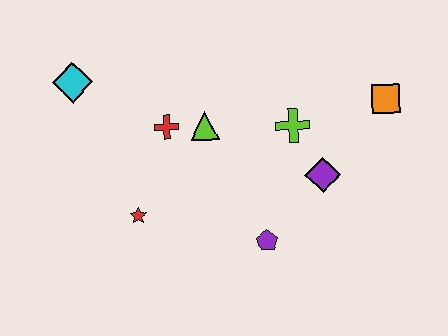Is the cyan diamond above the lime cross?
Yes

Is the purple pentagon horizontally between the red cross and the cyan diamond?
No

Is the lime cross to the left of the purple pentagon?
No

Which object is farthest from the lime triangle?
The orange square is farthest from the lime triangle.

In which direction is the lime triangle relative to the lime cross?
The lime triangle is to the left of the lime cross.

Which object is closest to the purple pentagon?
The purple diamond is closest to the purple pentagon.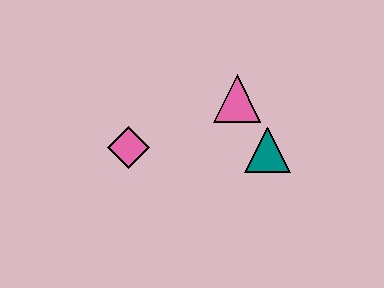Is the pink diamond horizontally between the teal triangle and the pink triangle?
No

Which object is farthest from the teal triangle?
The pink diamond is farthest from the teal triangle.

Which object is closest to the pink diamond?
The pink triangle is closest to the pink diamond.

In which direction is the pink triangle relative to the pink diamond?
The pink triangle is to the right of the pink diamond.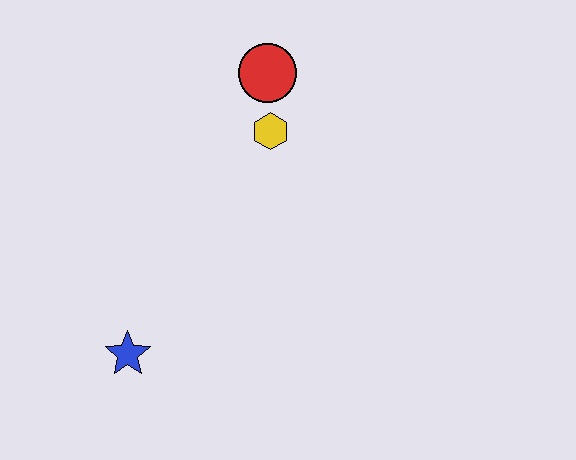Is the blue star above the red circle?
No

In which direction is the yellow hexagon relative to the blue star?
The yellow hexagon is above the blue star.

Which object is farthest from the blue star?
The red circle is farthest from the blue star.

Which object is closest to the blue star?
The yellow hexagon is closest to the blue star.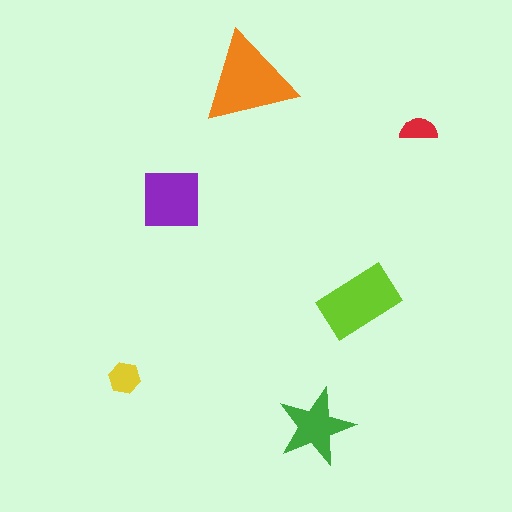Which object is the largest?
The orange triangle.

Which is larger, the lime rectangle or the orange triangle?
The orange triangle.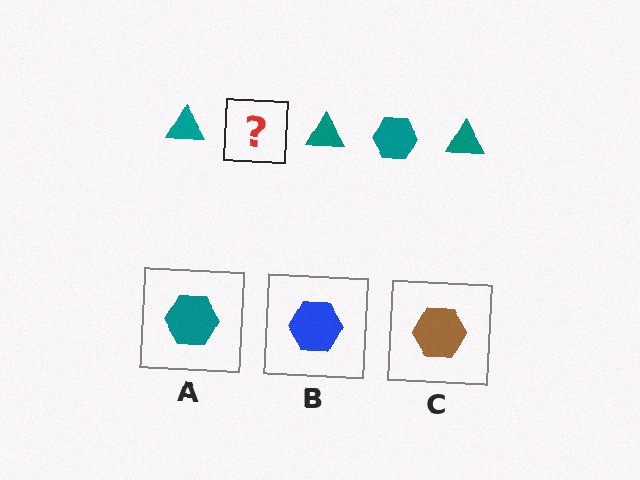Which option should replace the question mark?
Option A.